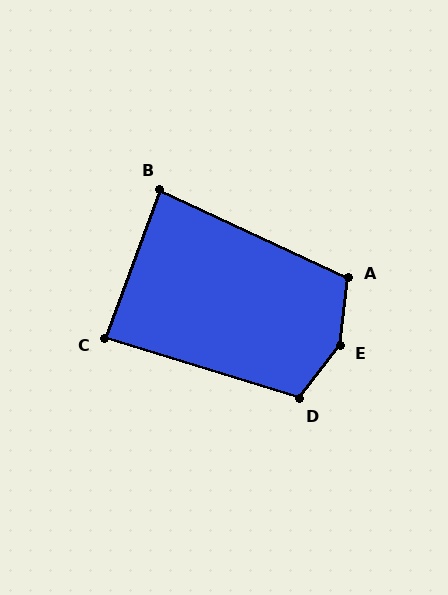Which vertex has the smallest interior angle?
B, at approximately 85 degrees.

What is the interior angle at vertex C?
Approximately 87 degrees (approximately right).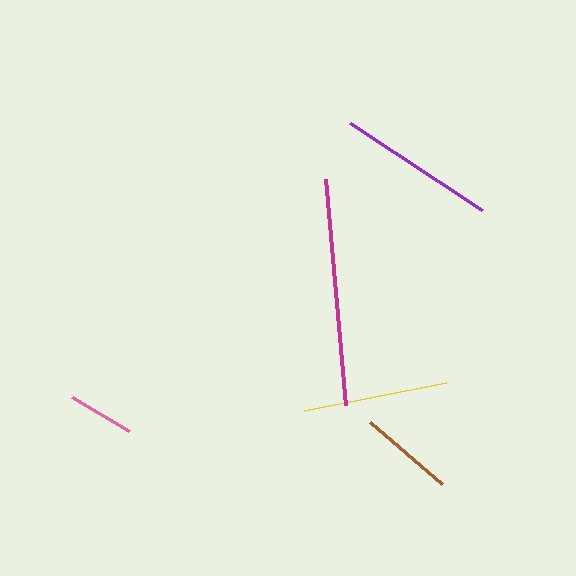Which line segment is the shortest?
The pink line is the shortest at approximately 66 pixels.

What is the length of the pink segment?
The pink segment is approximately 66 pixels long.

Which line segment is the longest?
The magenta line is the longest at approximately 226 pixels.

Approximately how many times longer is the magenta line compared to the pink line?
The magenta line is approximately 3.4 times the length of the pink line.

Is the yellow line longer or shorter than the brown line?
The yellow line is longer than the brown line.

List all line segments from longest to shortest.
From longest to shortest: magenta, purple, yellow, brown, pink.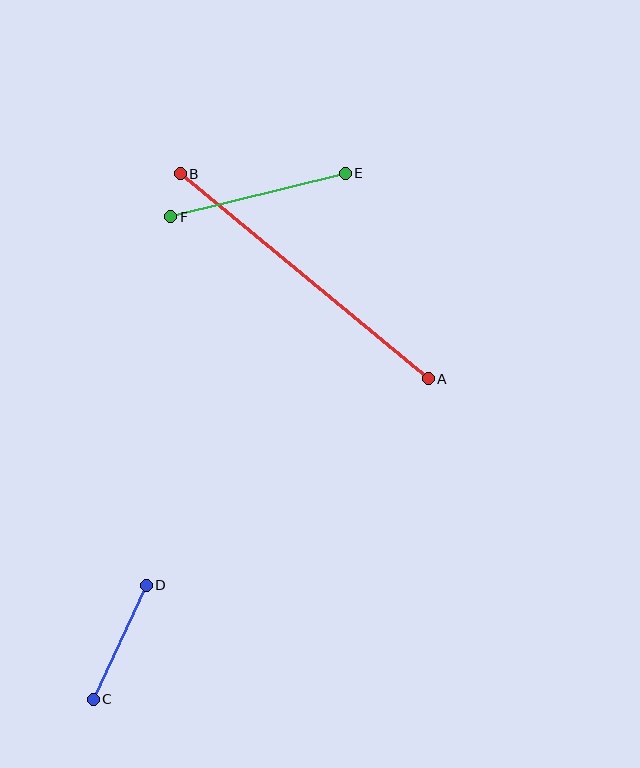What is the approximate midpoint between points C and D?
The midpoint is at approximately (120, 642) pixels.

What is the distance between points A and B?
The distance is approximately 321 pixels.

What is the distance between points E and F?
The distance is approximately 180 pixels.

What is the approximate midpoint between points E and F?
The midpoint is at approximately (258, 195) pixels.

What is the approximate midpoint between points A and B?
The midpoint is at approximately (304, 276) pixels.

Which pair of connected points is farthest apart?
Points A and B are farthest apart.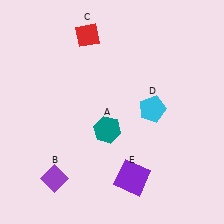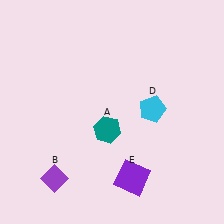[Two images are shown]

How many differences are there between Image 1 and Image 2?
There is 1 difference between the two images.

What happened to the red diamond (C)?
The red diamond (C) was removed in Image 2. It was in the top-left area of Image 1.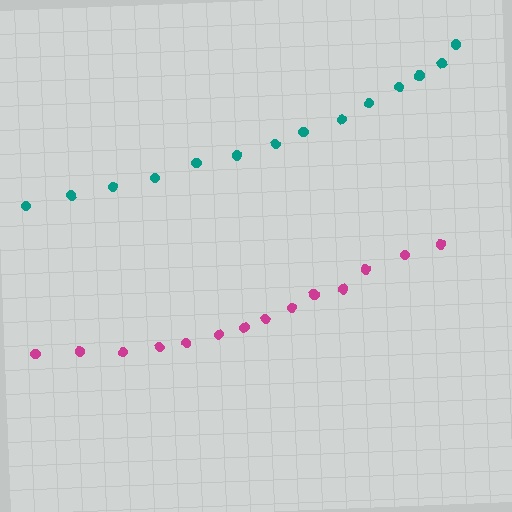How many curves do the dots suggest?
There are 2 distinct paths.